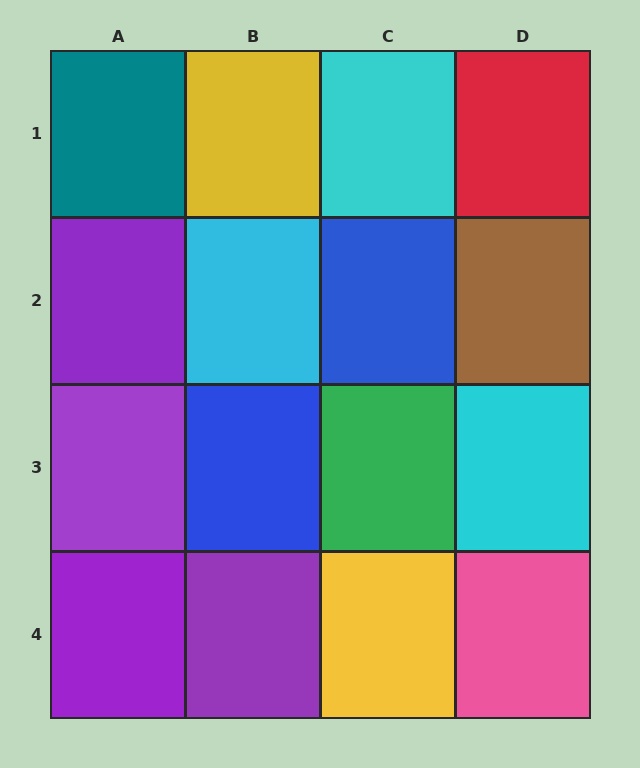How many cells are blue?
2 cells are blue.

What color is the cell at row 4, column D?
Pink.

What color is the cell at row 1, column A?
Teal.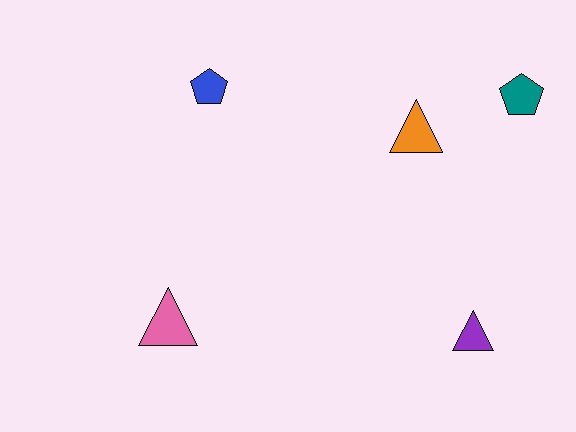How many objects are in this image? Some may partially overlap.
There are 5 objects.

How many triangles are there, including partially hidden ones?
There are 3 triangles.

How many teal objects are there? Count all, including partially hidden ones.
There is 1 teal object.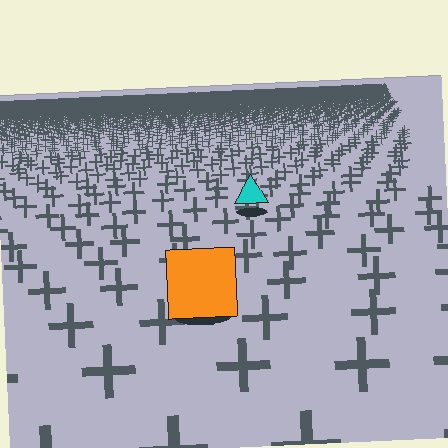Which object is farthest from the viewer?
The cyan triangle is farthest from the viewer. It appears smaller and the ground texture around it is denser.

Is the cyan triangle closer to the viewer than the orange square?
No. The orange square is closer — you can tell from the texture gradient: the ground texture is coarser near it.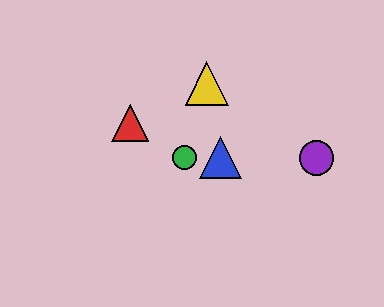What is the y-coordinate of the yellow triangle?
The yellow triangle is at y≈84.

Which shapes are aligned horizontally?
The blue triangle, the green circle, the purple circle are aligned horizontally.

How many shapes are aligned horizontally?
3 shapes (the blue triangle, the green circle, the purple circle) are aligned horizontally.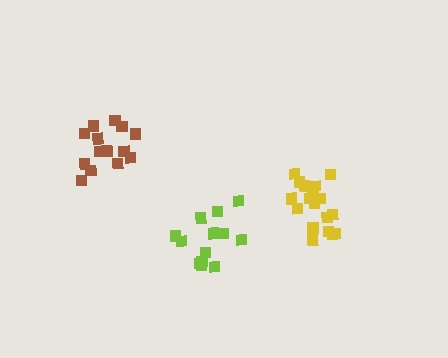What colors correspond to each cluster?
The clusters are colored: yellow, lime, brown.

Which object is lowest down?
The lime cluster is bottommost.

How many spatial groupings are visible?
There are 3 spatial groupings.